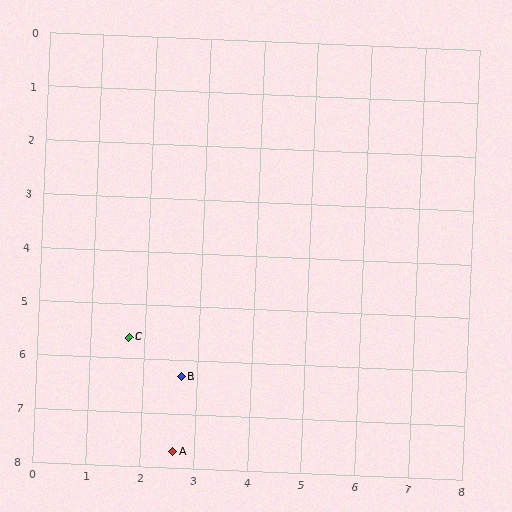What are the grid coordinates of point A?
Point A is at approximately (2.6, 7.7).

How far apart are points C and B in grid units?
Points C and B are about 1.2 grid units apart.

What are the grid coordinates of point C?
Point C is at approximately (1.7, 5.6).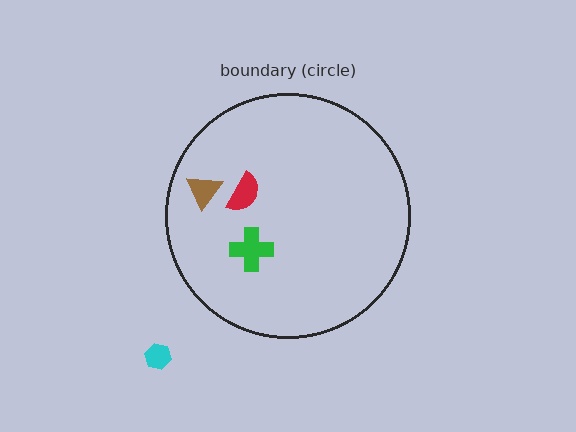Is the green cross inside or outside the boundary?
Inside.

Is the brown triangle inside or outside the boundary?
Inside.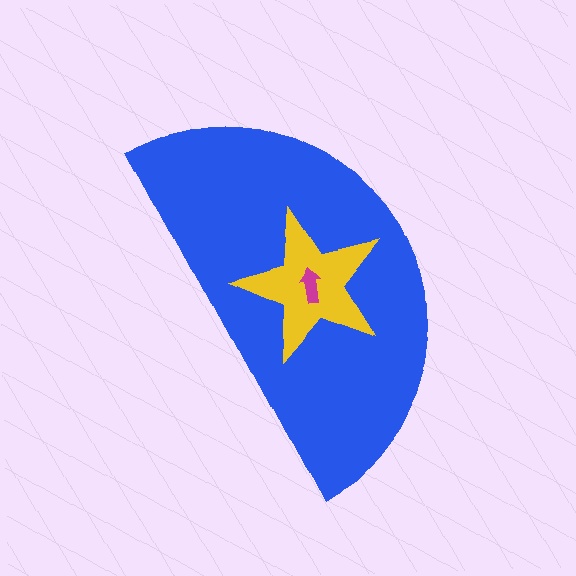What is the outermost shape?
The blue semicircle.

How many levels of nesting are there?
3.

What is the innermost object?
The magenta arrow.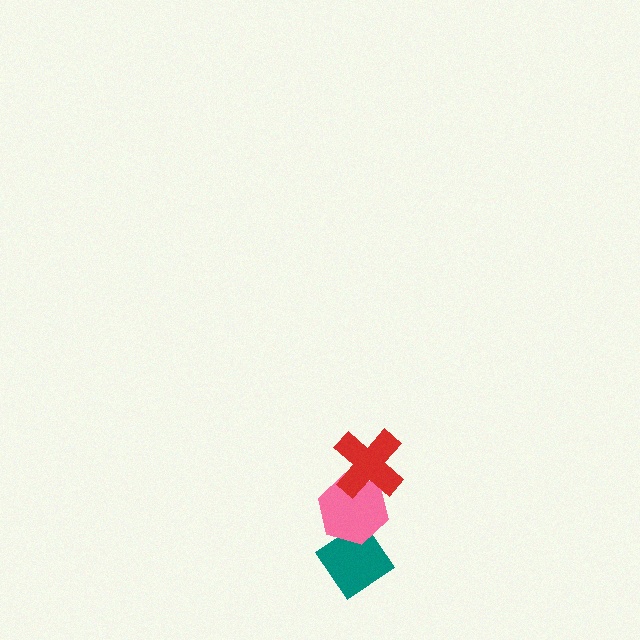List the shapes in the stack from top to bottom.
From top to bottom: the red cross, the pink hexagon, the teal diamond.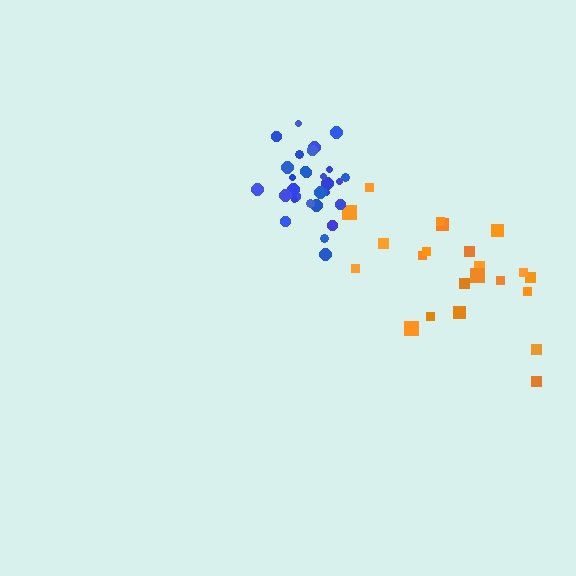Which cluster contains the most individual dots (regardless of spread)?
Blue (29).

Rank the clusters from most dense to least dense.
blue, orange.